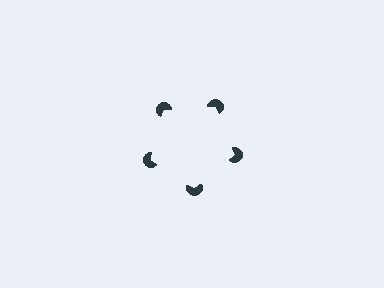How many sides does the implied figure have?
5 sides.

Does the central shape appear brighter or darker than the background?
It typically appears slightly brighter than the background, even though no actual brightness change is drawn.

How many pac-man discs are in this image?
There are 5 — one at each vertex of the illusory pentagon.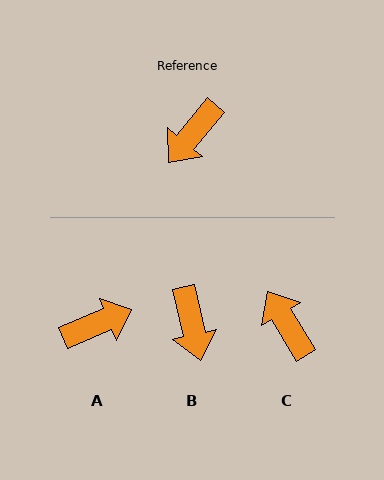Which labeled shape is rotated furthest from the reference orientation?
A, about 152 degrees away.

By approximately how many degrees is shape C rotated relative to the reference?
Approximately 109 degrees clockwise.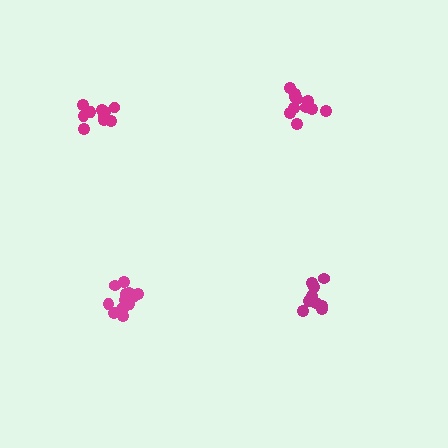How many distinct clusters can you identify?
There are 4 distinct clusters.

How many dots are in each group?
Group 1: 11 dots, Group 2: 9 dots, Group 3: 15 dots, Group 4: 10 dots (45 total).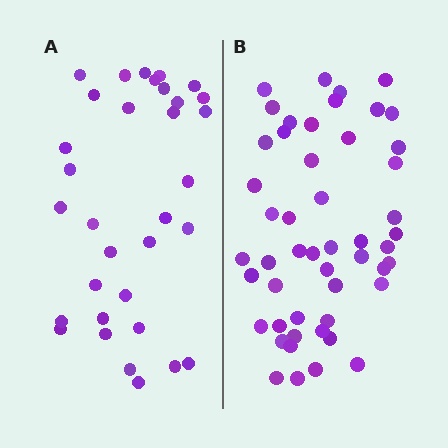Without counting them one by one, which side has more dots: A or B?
Region B (the right region) has more dots.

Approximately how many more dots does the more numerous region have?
Region B has approximately 15 more dots than region A.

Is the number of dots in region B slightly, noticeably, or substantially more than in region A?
Region B has substantially more. The ratio is roughly 1.5 to 1.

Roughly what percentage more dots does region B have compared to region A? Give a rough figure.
About 50% more.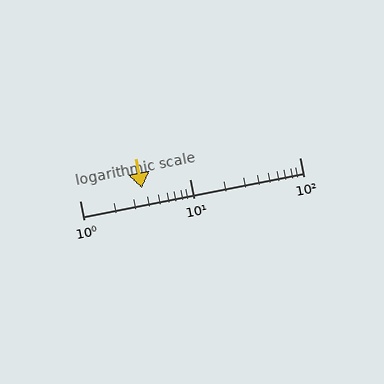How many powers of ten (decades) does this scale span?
The scale spans 2 decades, from 1 to 100.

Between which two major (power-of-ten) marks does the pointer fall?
The pointer is between 1 and 10.